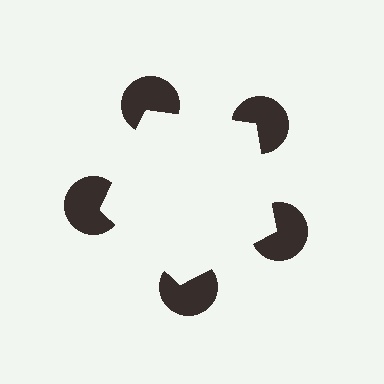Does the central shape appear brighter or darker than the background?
It typically appears slightly brighter than the background, even though no actual brightness change is drawn.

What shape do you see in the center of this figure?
An illusory pentagon — its edges are inferred from the aligned wedge cuts in the pac-man discs, not physically drawn.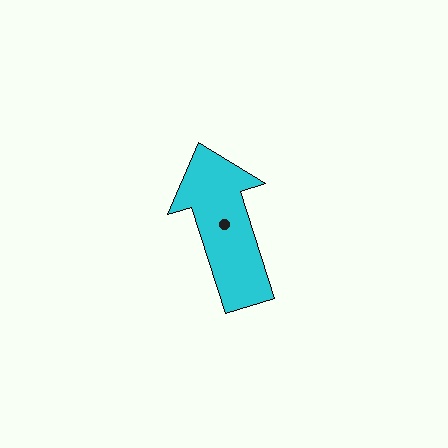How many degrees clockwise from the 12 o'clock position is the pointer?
Approximately 342 degrees.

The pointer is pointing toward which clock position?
Roughly 11 o'clock.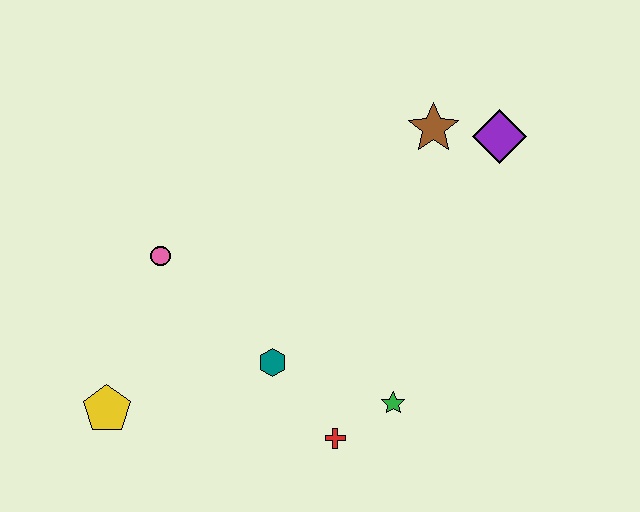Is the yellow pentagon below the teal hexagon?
Yes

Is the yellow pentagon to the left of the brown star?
Yes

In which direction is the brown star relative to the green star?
The brown star is above the green star.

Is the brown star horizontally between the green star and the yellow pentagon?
No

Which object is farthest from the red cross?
The purple diamond is farthest from the red cross.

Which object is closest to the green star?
The red cross is closest to the green star.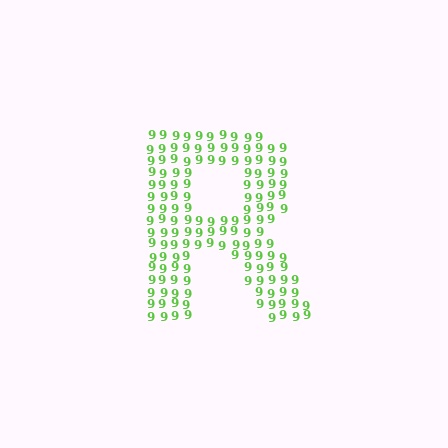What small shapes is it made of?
It is made of small digit 9's.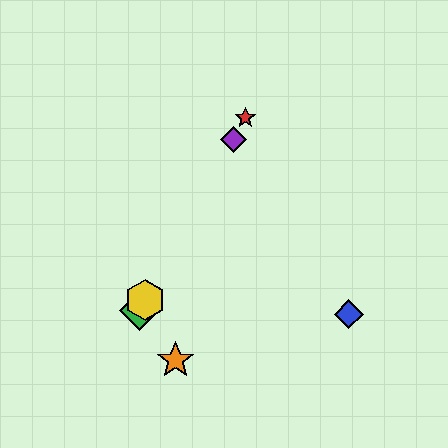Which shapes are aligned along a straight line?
The red star, the green diamond, the yellow hexagon, the purple diamond are aligned along a straight line.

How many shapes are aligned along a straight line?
4 shapes (the red star, the green diamond, the yellow hexagon, the purple diamond) are aligned along a straight line.